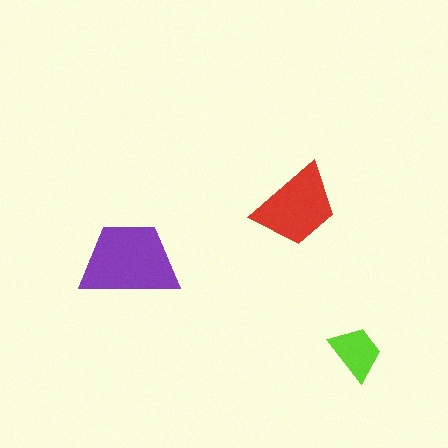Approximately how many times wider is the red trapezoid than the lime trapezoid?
About 1.5 times wider.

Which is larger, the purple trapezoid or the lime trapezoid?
The purple one.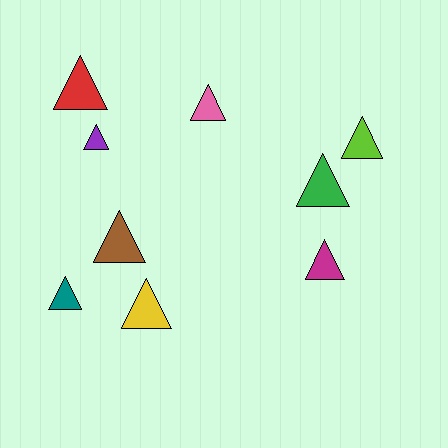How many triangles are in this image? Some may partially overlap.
There are 9 triangles.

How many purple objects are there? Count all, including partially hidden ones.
There is 1 purple object.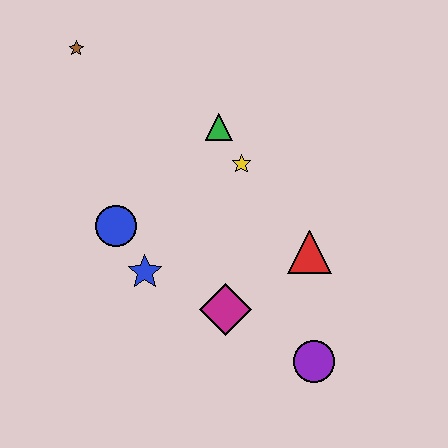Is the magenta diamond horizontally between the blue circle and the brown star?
No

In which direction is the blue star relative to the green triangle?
The blue star is below the green triangle.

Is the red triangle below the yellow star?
Yes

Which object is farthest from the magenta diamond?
The brown star is farthest from the magenta diamond.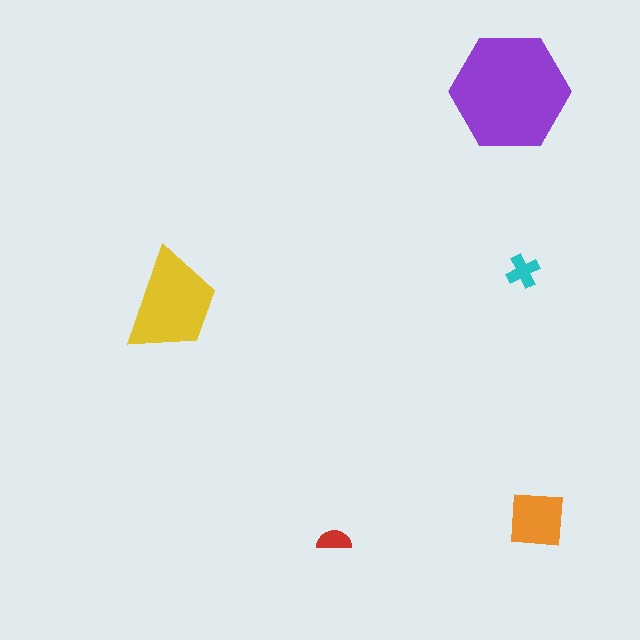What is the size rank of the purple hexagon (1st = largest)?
1st.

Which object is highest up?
The purple hexagon is topmost.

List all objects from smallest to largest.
The red semicircle, the cyan cross, the orange square, the yellow trapezoid, the purple hexagon.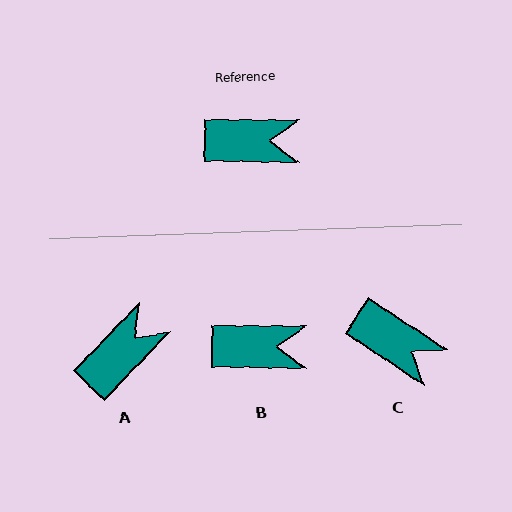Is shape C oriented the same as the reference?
No, it is off by about 32 degrees.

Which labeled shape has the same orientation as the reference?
B.